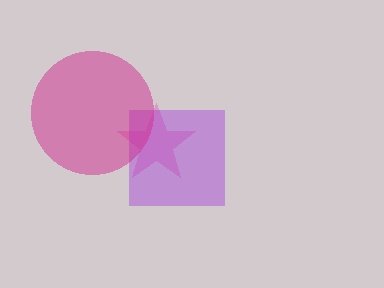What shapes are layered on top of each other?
The layered shapes are: a pink star, a purple square, a magenta circle.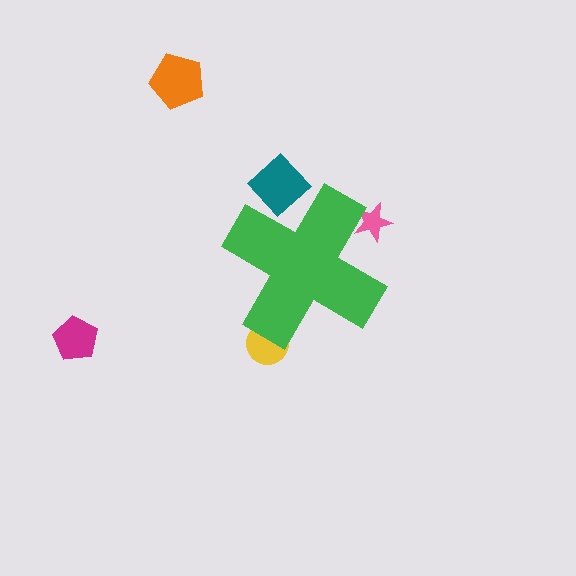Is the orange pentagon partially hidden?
No, the orange pentagon is fully visible.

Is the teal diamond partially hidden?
Yes, the teal diamond is partially hidden behind the green cross.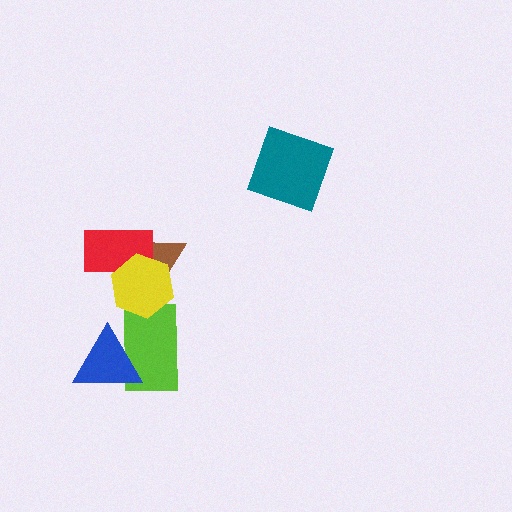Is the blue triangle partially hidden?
No, no other shape covers it.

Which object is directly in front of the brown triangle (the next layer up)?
The red rectangle is directly in front of the brown triangle.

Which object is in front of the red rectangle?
The yellow hexagon is in front of the red rectangle.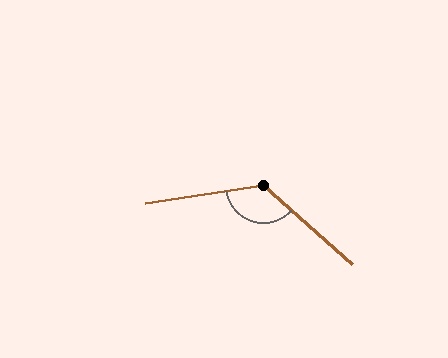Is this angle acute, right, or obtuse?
It is obtuse.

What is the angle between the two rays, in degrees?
Approximately 130 degrees.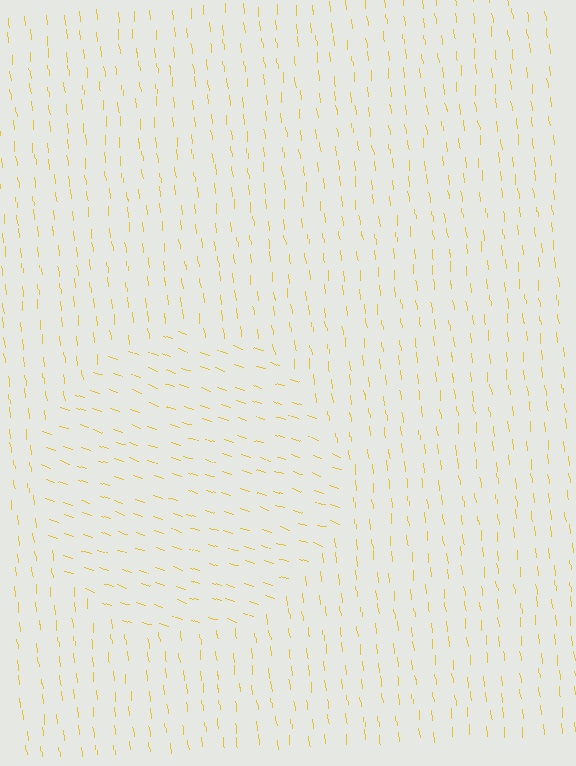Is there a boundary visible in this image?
Yes, there is a texture boundary formed by a change in line orientation.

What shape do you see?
I see a circle.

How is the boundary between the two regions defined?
The boundary is defined purely by a change in line orientation (approximately 66 degrees difference). All lines are the same color and thickness.